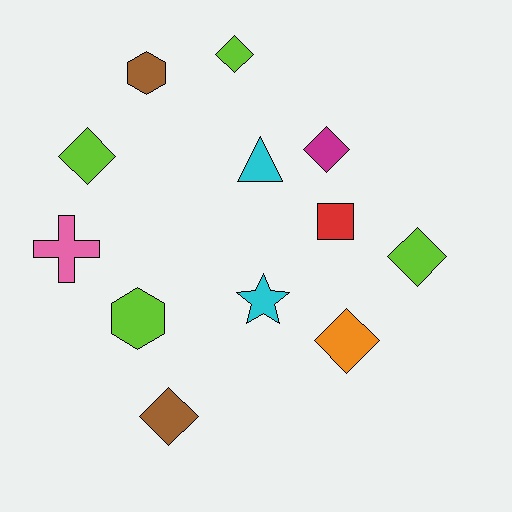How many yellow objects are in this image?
There are no yellow objects.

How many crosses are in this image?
There is 1 cross.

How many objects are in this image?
There are 12 objects.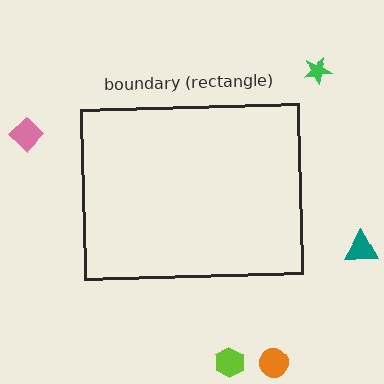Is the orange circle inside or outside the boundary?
Outside.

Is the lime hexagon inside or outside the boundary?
Outside.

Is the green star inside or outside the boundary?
Outside.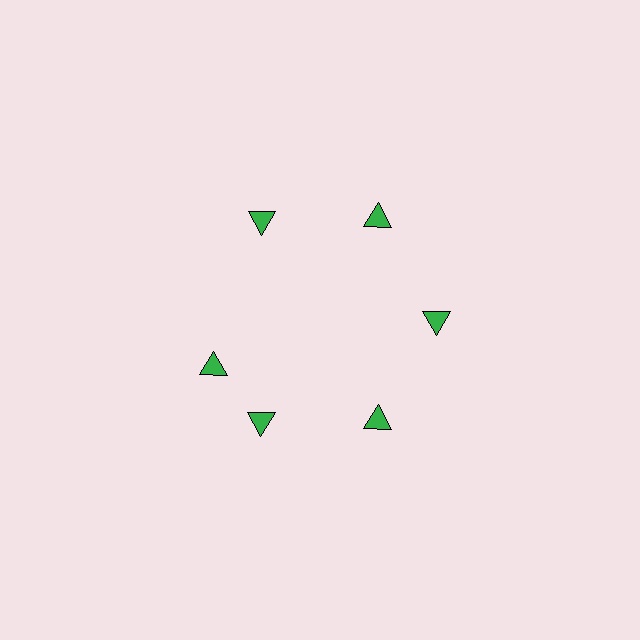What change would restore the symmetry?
The symmetry would be restored by rotating it back into even spacing with its neighbors so that all 6 triangles sit at equal angles and equal distance from the center.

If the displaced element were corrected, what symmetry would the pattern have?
It would have 6-fold rotational symmetry — the pattern would map onto itself every 60 degrees.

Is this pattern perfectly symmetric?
No. The 6 green triangles are arranged in a ring, but one element near the 9 o'clock position is rotated out of alignment along the ring, breaking the 6-fold rotational symmetry.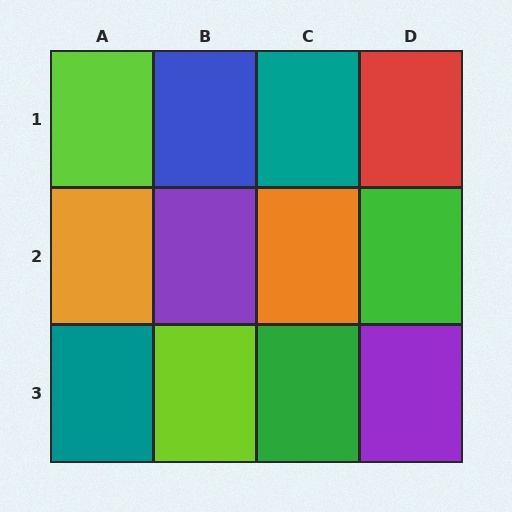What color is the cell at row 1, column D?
Red.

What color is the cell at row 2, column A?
Orange.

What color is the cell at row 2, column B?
Purple.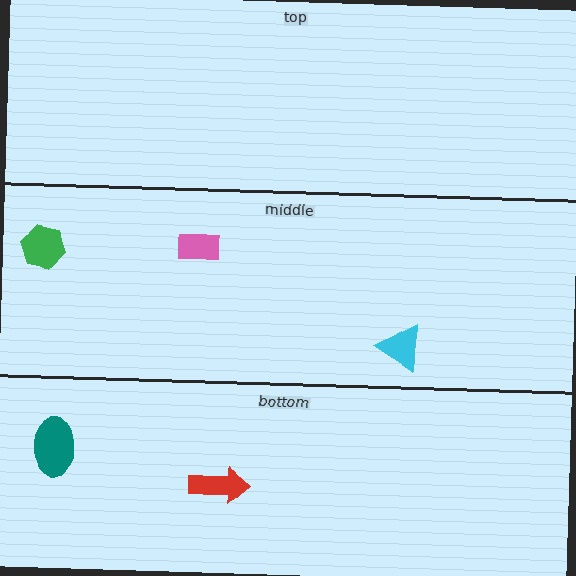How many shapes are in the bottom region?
2.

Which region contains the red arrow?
The bottom region.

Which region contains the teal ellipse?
The bottom region.